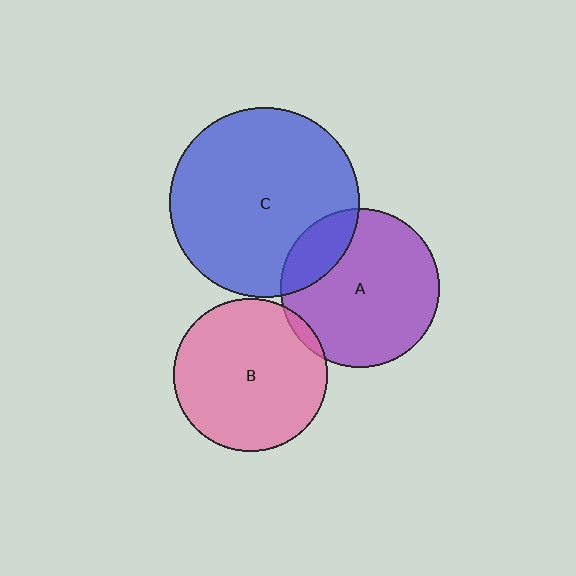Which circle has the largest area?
Circle C (blue).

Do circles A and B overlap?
Yes.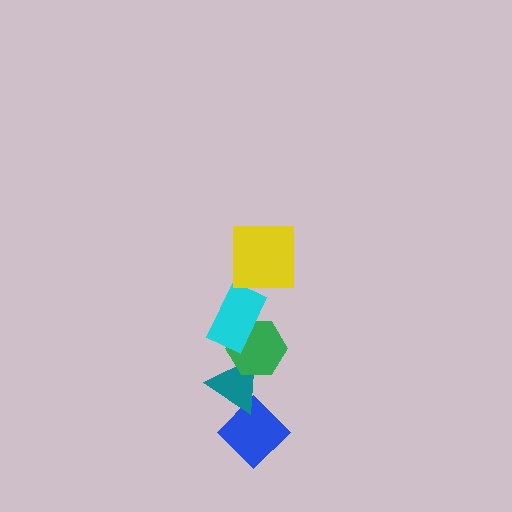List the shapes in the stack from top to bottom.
From top to bottom: the yellow square, the cyan rectangle, the green hexagon, the teal triangle, the blue diamond.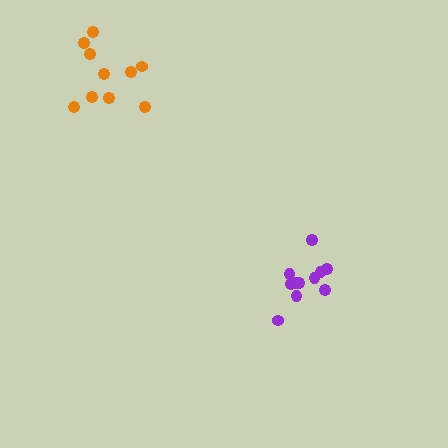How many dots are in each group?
Group 1: 11 dots, Group 2: 10 dots (21 total).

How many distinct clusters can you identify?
There are 2 distinct clusters.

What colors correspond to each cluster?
The clusters are colored: purple, orange.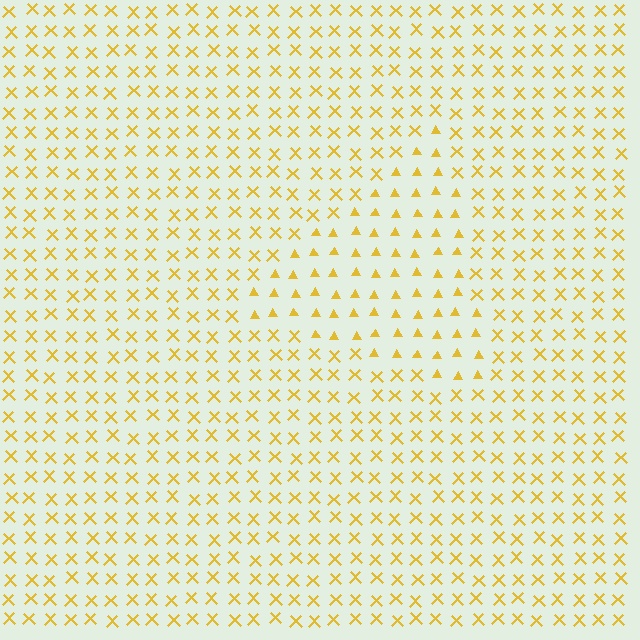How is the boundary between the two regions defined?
The boundary is defined by a change in element shape: triangles inside vs. X marks outside. All elements share the same color and spacing.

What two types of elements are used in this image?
The image uses triangles inside the triangle region and X marks outside it.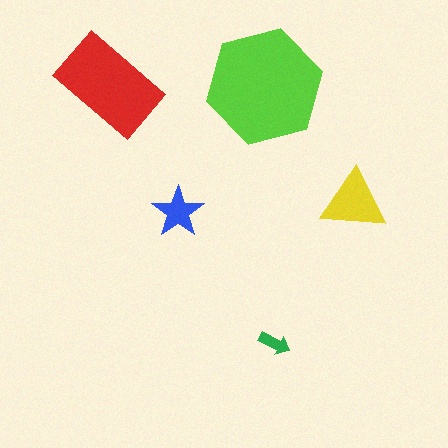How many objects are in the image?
There are 5 objects in the image.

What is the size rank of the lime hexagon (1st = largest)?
1st.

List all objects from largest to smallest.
The lime hexagon, the red rectangle, the yellow triangle, the blue star, the green arrow.